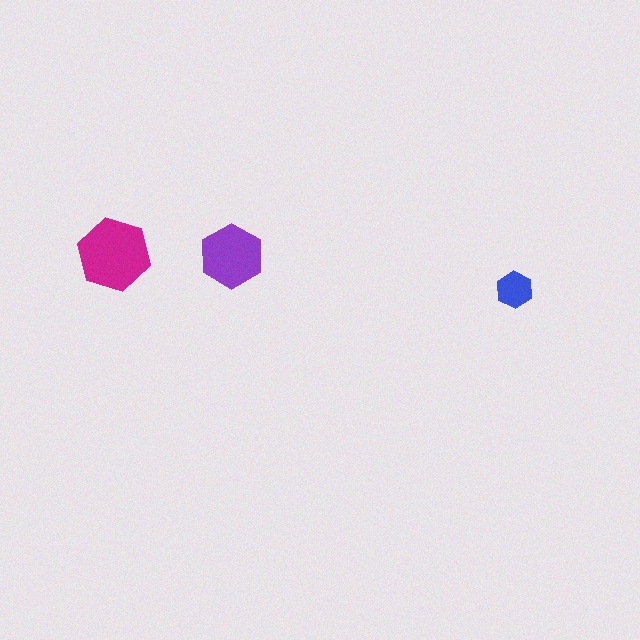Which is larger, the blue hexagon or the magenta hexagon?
The magenta one.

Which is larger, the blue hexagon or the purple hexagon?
The purple one.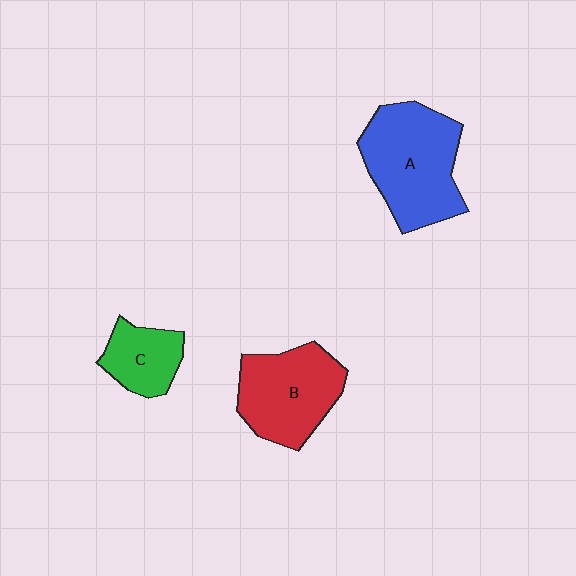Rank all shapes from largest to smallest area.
From largest to smallest: A (blue), B (red), C (green).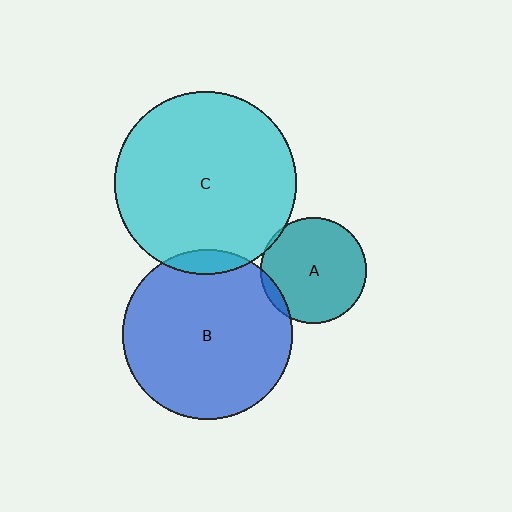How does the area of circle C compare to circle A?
Approximately 3.0 times.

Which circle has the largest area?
Circle C (cyan).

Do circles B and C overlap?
Yes.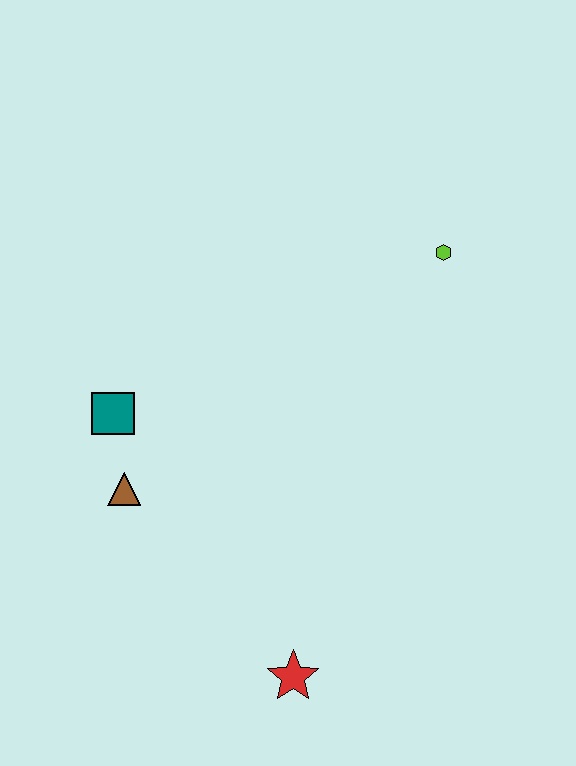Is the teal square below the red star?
No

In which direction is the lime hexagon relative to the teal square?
The lime hexagon is to the right of the teal square.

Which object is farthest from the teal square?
The lime hexagon is farthest from the teal square.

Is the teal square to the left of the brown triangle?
Yes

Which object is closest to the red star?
The brown triangle is closest to the red star.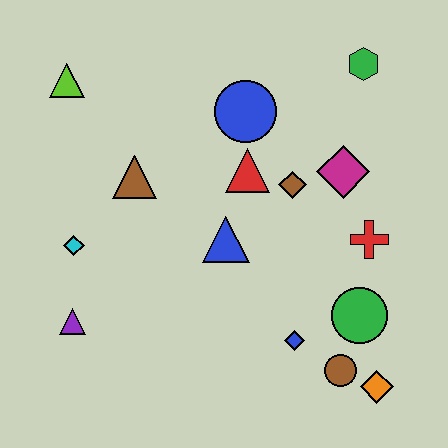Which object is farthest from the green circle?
The lime triangle is farthest from the green circle.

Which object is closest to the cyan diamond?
The purple triangle is closest to the cyan diamond.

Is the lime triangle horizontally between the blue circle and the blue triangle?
No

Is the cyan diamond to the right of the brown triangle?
No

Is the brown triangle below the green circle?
No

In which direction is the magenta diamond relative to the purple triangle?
The magenta diamond is to the right of the purple triangle.